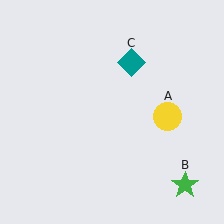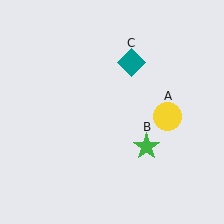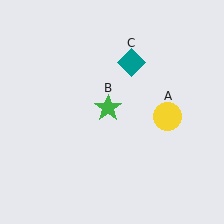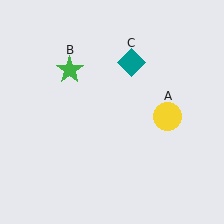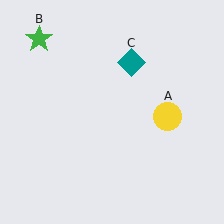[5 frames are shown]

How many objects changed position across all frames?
1 object changed position: green star (object B).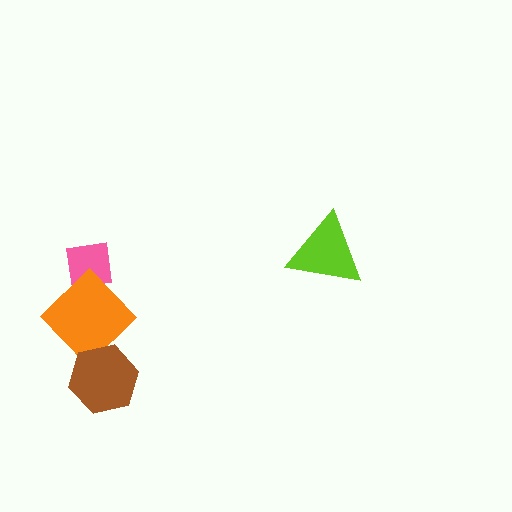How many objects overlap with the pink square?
1 object overlaps with the pink square.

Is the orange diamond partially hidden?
Yes, it is partially covered by another shape.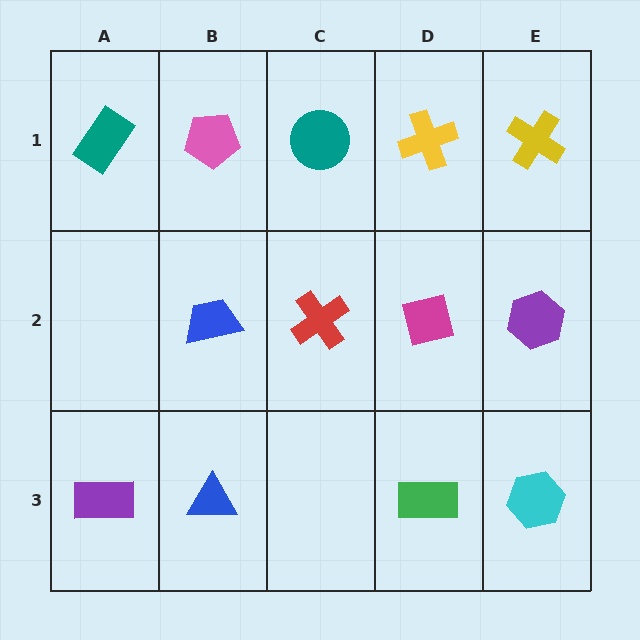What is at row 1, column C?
A teal circle.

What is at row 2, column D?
A magenta square.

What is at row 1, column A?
A teal rectangle.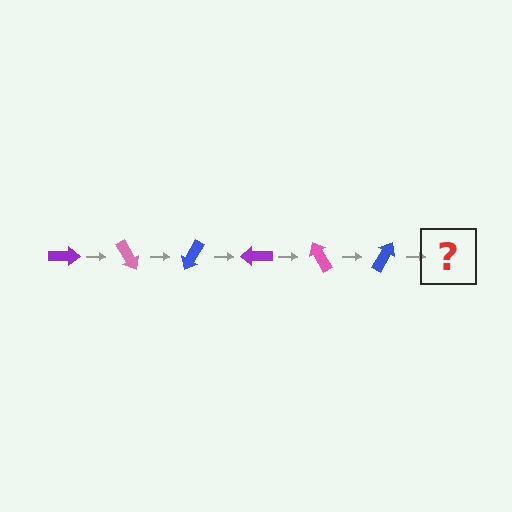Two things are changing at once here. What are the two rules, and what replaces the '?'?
The two rules are that it rotates 60 degrees each step and the color cycles through purple, pink, and blue. The '?' should be a purple arrow, rotated 360 degrees from the start.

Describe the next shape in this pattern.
It should be a purple arrow, rotated 360 degrees from the start.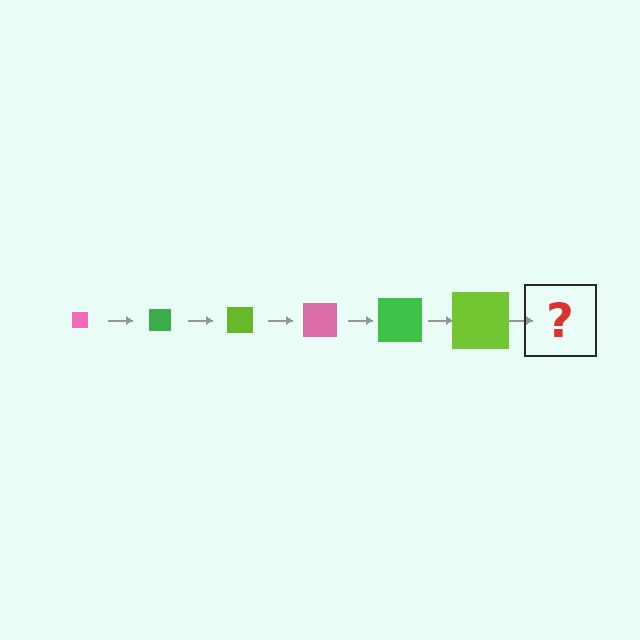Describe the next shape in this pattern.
It should be a pink square, larger than the previous one.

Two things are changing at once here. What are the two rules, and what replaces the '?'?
The two rules are that the square grows larger each step and the color cycles through pink, green, and lime. The '?' should be a pink square, larger than the previous one.